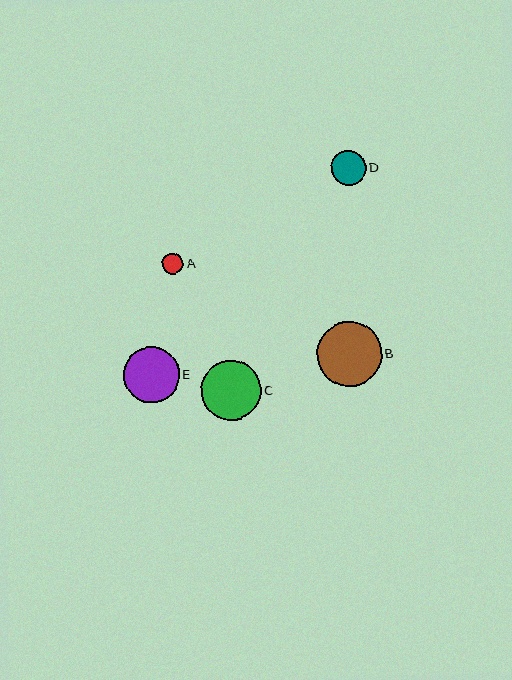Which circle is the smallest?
Circle A is the smallest with a size of approximately 21 pixels.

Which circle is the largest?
Circle B is the largest with a size of approximately 65 pixels.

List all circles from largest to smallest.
From largest to smallest: B, C, E, D, A.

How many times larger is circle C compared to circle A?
Circle C is approximately 2.8 times the size of circle A.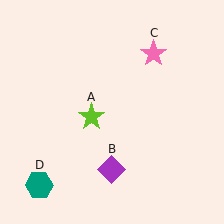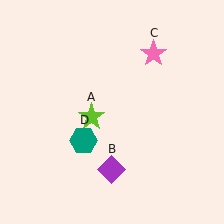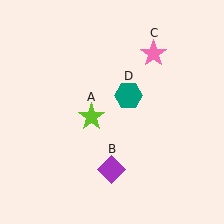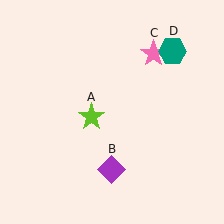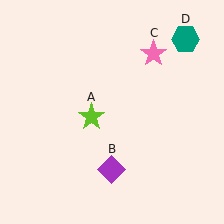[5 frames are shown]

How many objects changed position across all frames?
1 object changed position: teal hexagon (object D).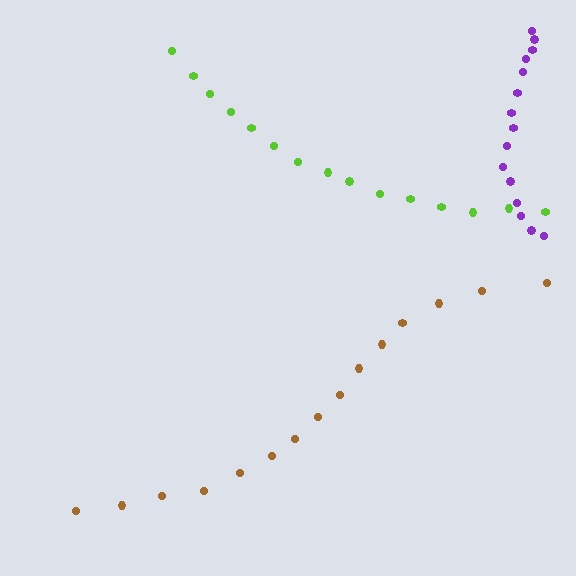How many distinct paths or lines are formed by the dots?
There are 3 distinct paths.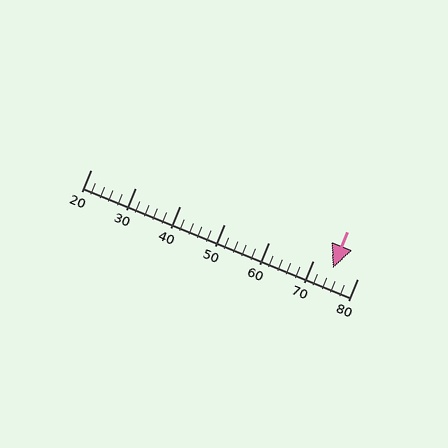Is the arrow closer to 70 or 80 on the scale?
The arrow is closer to 70.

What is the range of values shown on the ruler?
The ruler shows values from 20 to 80.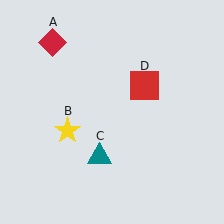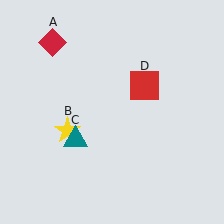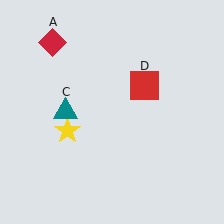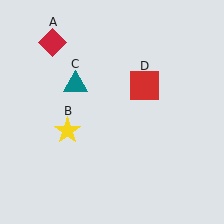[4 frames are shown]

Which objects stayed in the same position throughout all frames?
Red diamond (object A) and yellow star (object B) and red square (object D) remained stationary.